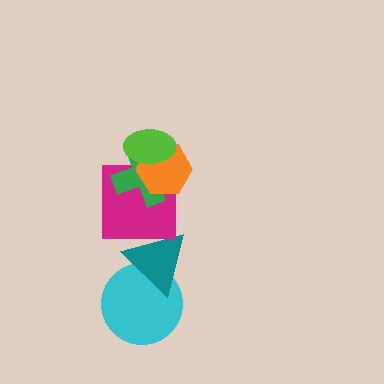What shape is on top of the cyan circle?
The teal triangle is on top of the cyan circle.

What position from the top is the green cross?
The green cross is 3rd from the top.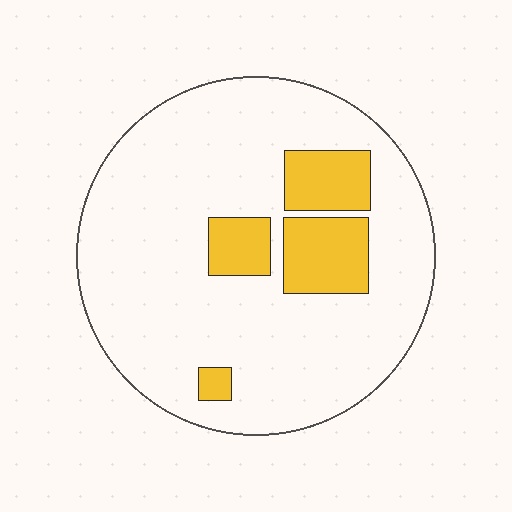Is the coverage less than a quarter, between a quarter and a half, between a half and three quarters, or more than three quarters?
Less than a quarter.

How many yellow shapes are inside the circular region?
4.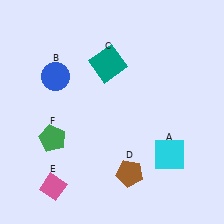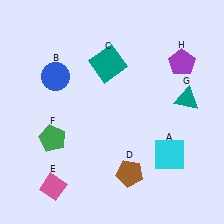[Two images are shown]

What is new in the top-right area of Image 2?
A purple pentagon (H) was added in the top-right area of Image 2.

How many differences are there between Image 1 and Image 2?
There are 2 differences between the two images.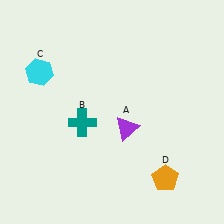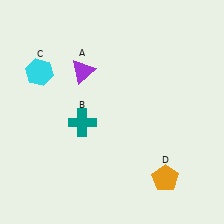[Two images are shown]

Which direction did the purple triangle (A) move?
The purple triangle (A) moved up.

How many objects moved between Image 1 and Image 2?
1 object moved between the two images.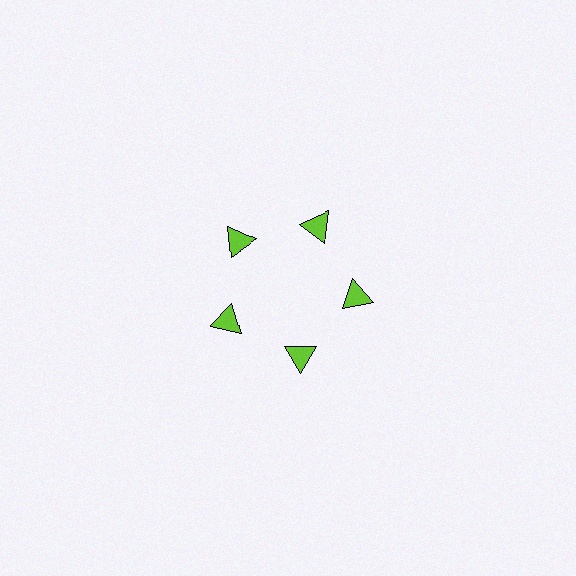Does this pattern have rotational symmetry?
Yes, this pattern has 5-fold rotational symmetry. It looks the same after rotating 72 degrees around the center.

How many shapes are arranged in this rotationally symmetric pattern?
There are 5 shapes, arranged in 5 groups of 1.